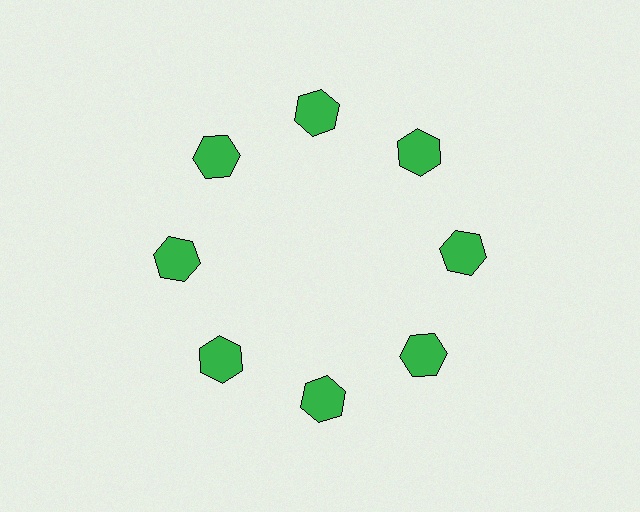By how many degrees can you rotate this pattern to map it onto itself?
The pattern maps onto itself every 45 degrees of rotation.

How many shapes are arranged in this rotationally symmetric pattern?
There are 8 shapes, arranged in 8 groups of 1.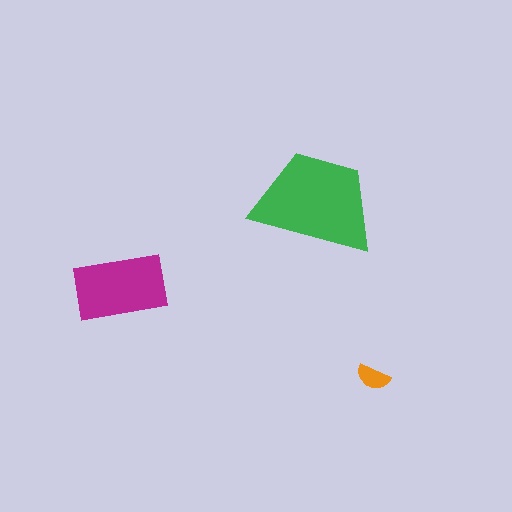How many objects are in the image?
There are 3 objects in the image.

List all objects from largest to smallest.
The green trapezoid, the magenta rectangle, the orange semicircle.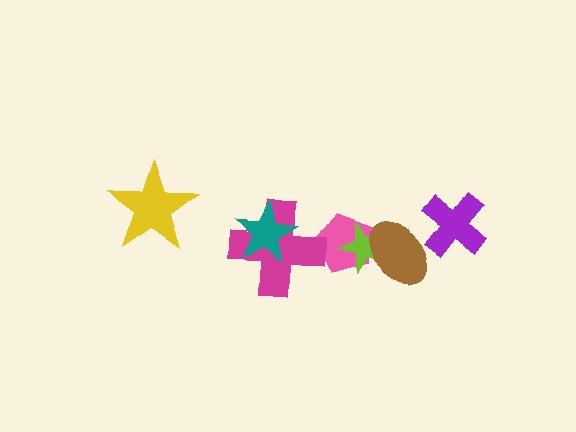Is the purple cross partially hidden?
No, no other shape covers it.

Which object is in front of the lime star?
The brown ellipse is in front of the lime star.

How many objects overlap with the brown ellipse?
2 objects overlap with the brown ellipse.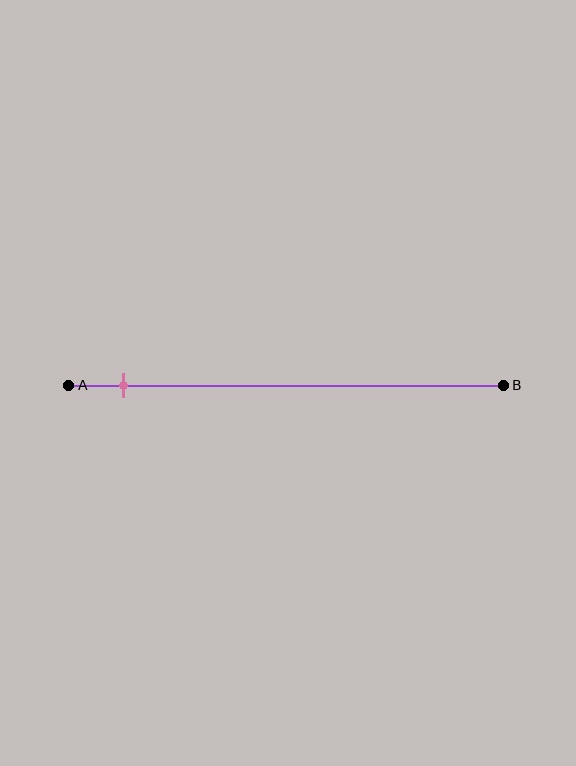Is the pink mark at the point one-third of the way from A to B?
No, the mark is at about 15% from A, not at the 33% one-third point.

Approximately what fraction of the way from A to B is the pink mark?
The pink mark is approximately 15% of the way from A to B.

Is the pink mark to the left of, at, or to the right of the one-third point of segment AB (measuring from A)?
The pink mark is to the left of the one-third point of segment AB.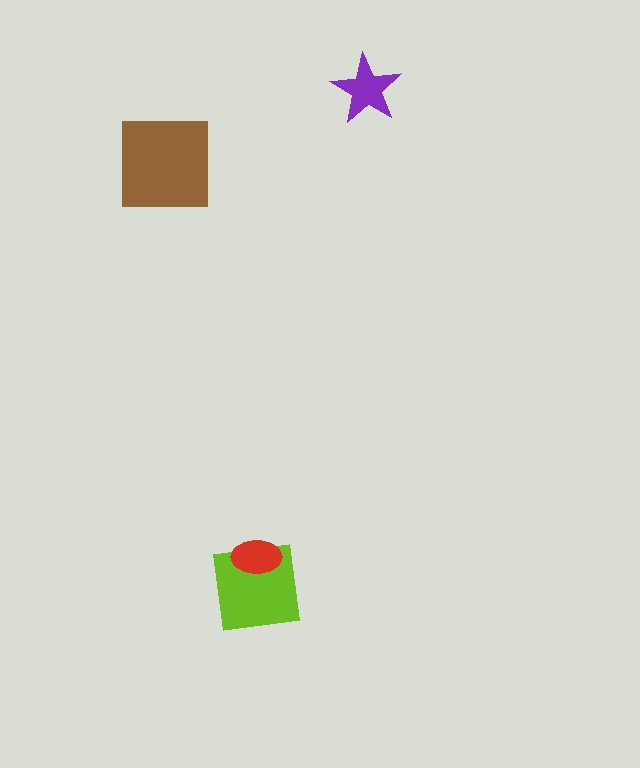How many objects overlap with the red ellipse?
1 object overlaps with the red ellipse.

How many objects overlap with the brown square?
0 objects overlap with the brown square.